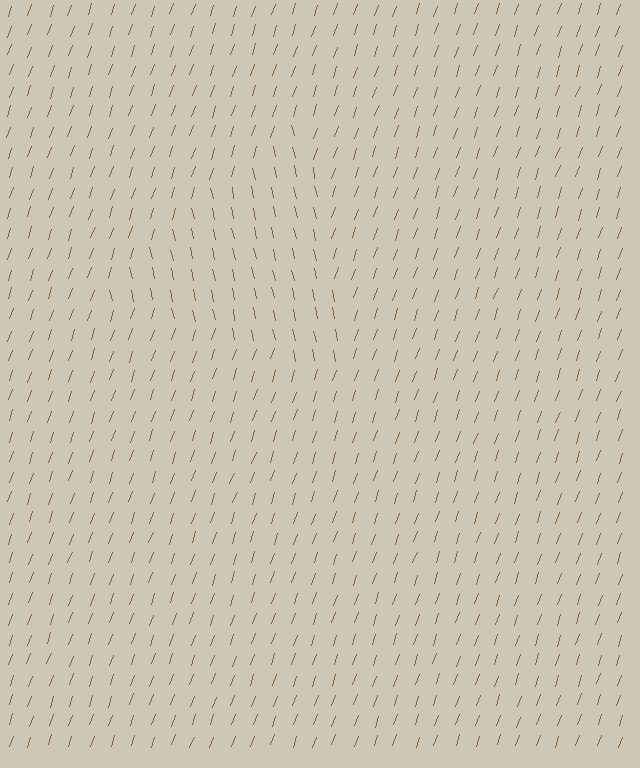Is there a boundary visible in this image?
Yes, there is a texture boundary formed by a change in line orientation.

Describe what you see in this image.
The image is filled with small brown line segments. A triangle region in the image has lines oriented differently from the surrounding lines, creating a visible texture boundary.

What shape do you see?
I see a triangle.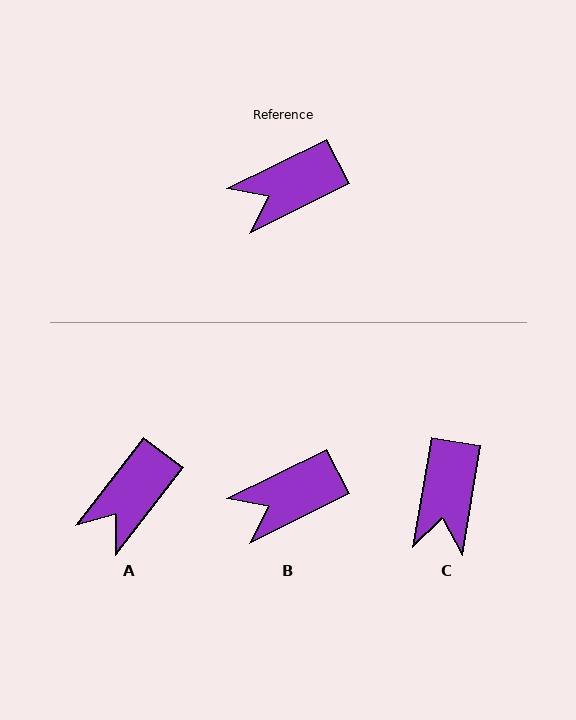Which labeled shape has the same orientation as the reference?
B.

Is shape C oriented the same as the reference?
No, it is off by about 54 degrees.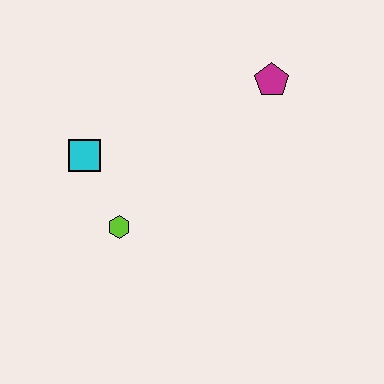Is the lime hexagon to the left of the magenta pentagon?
Yes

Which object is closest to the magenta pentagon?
The cyan square is closest to the magenta pentagon.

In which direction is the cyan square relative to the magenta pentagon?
The cyan square is to the left of the magenta pentagon.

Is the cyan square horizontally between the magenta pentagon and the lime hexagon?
No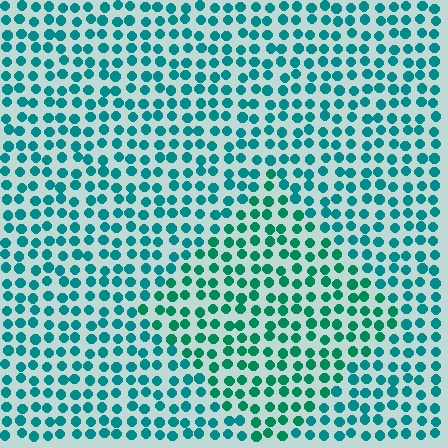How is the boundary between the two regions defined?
The boundary is defined purely by a slight shift in hue (about 23 degrees). Spacing, size, and orientation are identical on both sides.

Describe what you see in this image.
The image is filled with small teal elements in a uniform arrangement. A diamond-shaped region is visible where the elements are tinted to a slightly different hue, forming a subtle color boundary.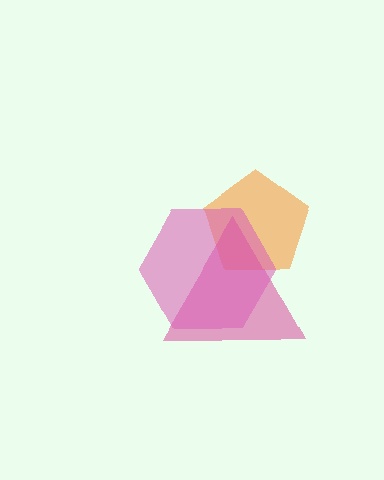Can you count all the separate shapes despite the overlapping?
Yes, there are 3 separate shapes.